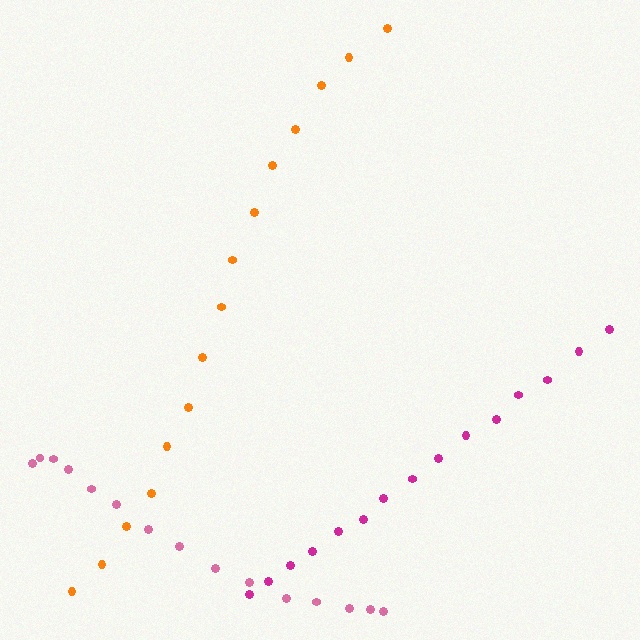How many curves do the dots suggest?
There are 3 distinct paths.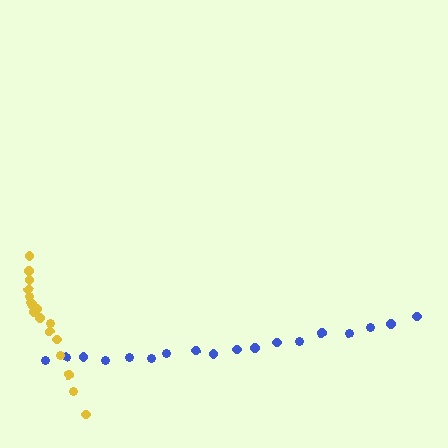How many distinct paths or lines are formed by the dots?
There are 2 distinct paths.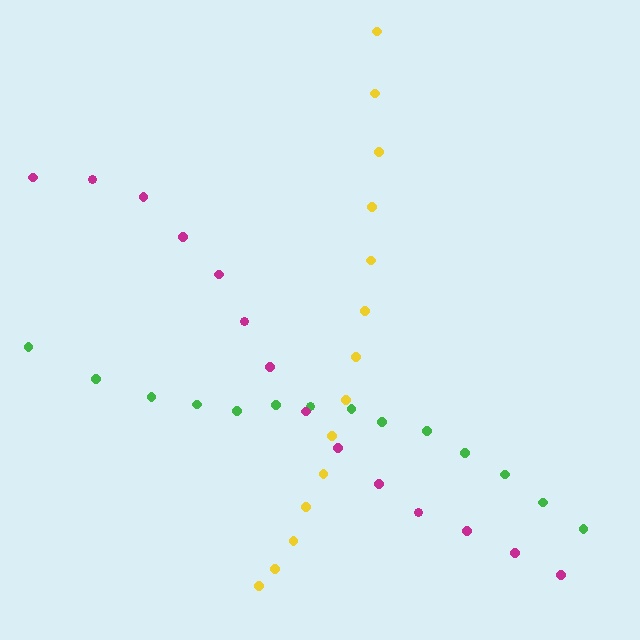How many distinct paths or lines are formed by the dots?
There are 3 distinct paths.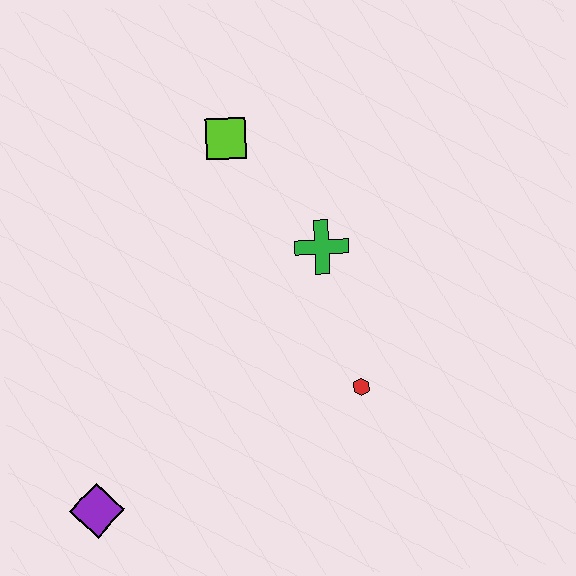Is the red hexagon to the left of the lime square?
No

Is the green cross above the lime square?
No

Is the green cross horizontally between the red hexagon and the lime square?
Yes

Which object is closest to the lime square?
The green cross is closest to the lime square.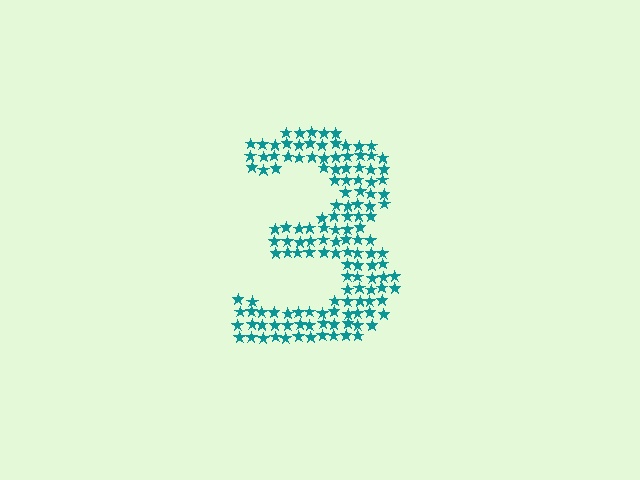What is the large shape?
The large shape is the digit 3.